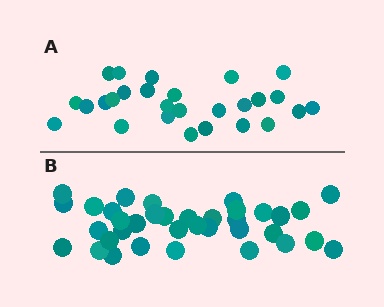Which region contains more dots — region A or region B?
Region B (the bottom region) has more dots.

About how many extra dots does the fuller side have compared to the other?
Region B has roughly 8 or so more dots than region A.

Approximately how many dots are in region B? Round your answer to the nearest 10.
About 40 dots. (The exact count is 36, which rounds to 40.)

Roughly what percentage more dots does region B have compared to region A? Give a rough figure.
About 35% more.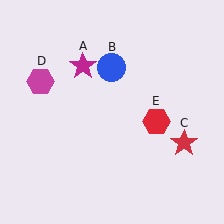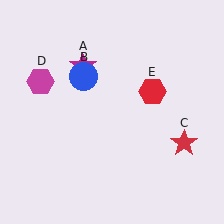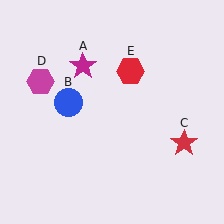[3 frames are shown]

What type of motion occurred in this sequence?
The blue circle (object B), red hexagon (object E) rotated counterclockwise around the center of the scene.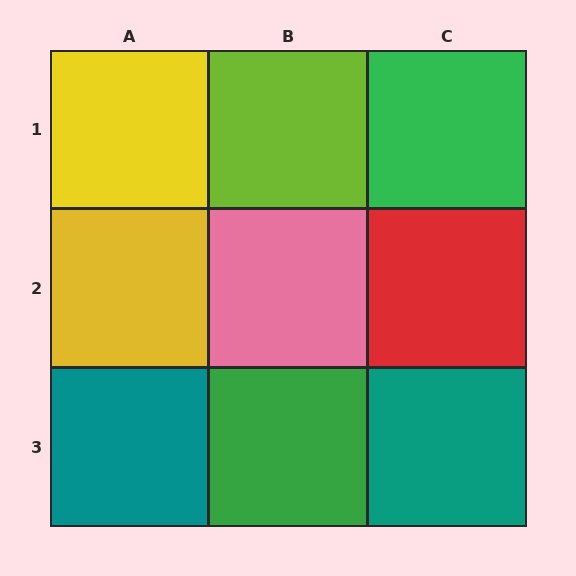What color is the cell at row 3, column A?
Teal.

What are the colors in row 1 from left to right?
Yellow, lime, green.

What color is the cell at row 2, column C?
Red.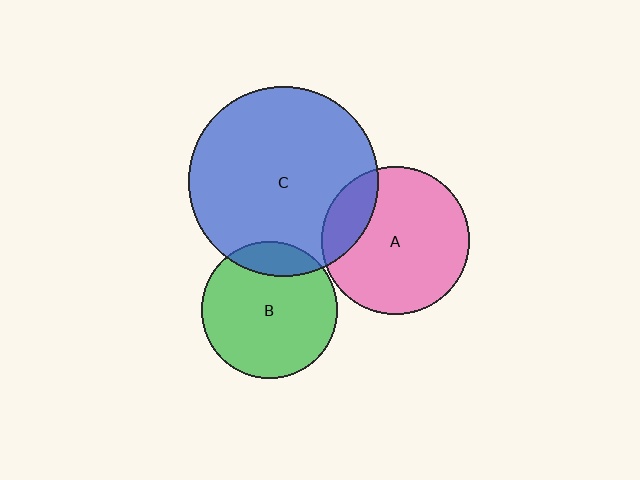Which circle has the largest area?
Circle C (blue).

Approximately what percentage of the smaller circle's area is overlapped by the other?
Approximately 15%.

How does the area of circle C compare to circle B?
Approximately 1.9 times.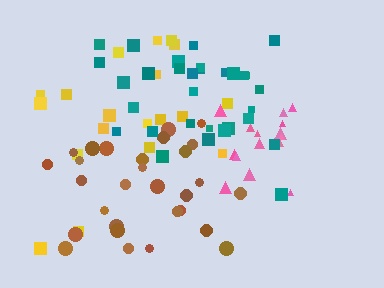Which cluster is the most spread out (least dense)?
Yellow.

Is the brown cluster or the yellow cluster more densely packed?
Brown.